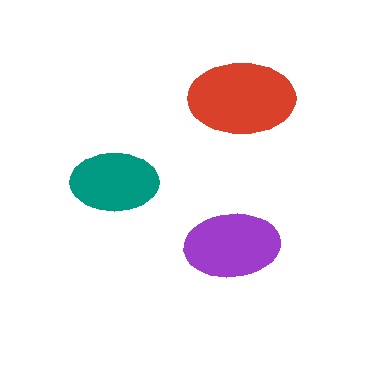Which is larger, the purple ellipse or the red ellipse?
The red one.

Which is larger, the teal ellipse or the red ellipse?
The red one.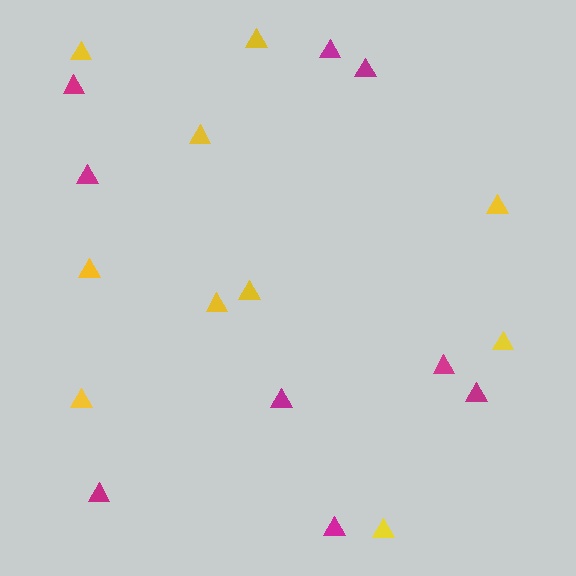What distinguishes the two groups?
There are 2 groups: one group of yellow triangles (10) and one group of magenta triangles (9).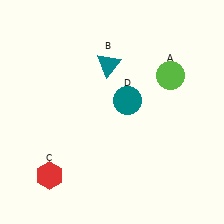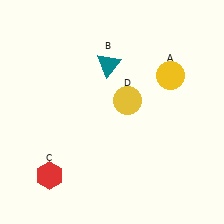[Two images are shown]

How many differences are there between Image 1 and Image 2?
There are 2 differences between the two images.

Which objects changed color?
A changed from lime to yellow. D changed from teal to yellow.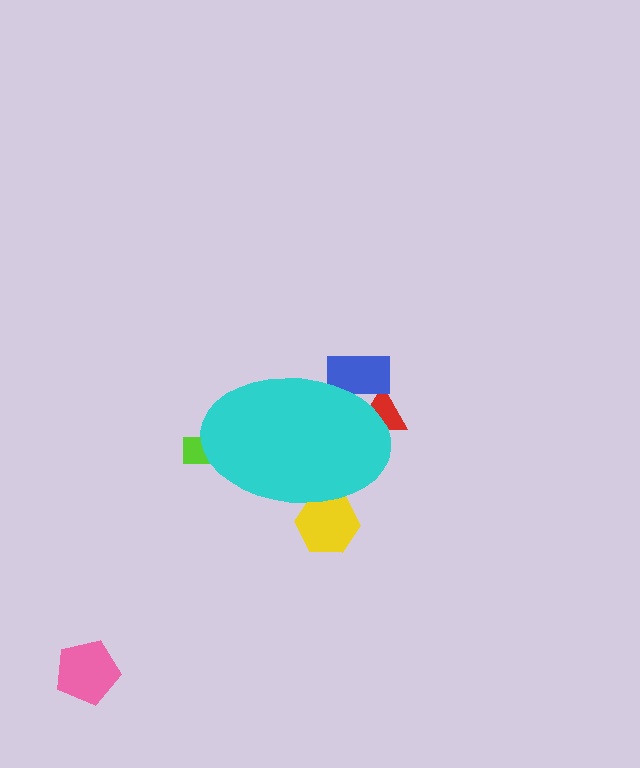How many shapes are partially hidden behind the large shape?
4 shapes are partially hidden.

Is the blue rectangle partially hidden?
Yes, the blue rectangle is partially hidden behind the cyan ellipse.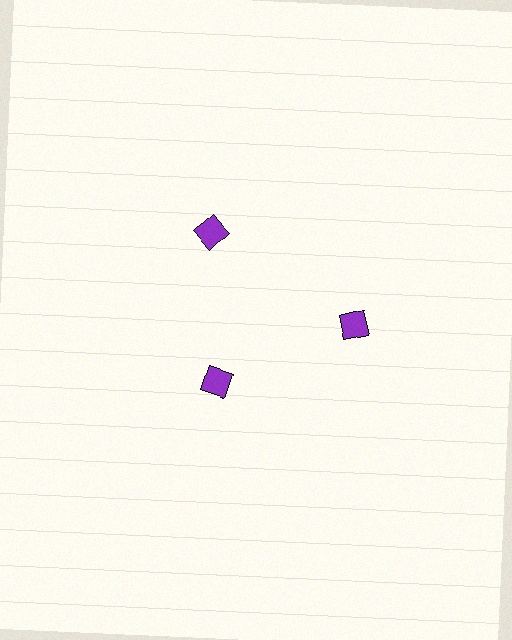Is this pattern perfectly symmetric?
No. The 3 purple squares are arranged in a ring, but one element near the 7 o'clock position is pulled inward toward the center, breaking the 3-fold rotational symmetry.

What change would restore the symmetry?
The symmetry would be restored by moving it outward, back onto the ring so that all 3 squares sit at equal angles and equal distance from the center.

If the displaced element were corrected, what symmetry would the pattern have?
It would have 3-fold rotational symmetry — the pattern would map onto itself every 120 degrees.